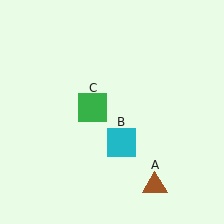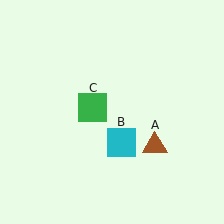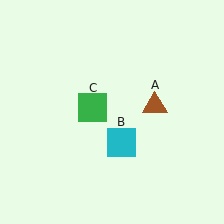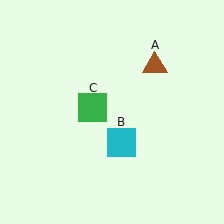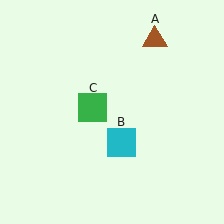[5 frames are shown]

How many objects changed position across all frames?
1 object changed position: brown triangle (object A).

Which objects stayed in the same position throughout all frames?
Cyan square (object B) and green square (object C) remained stationary.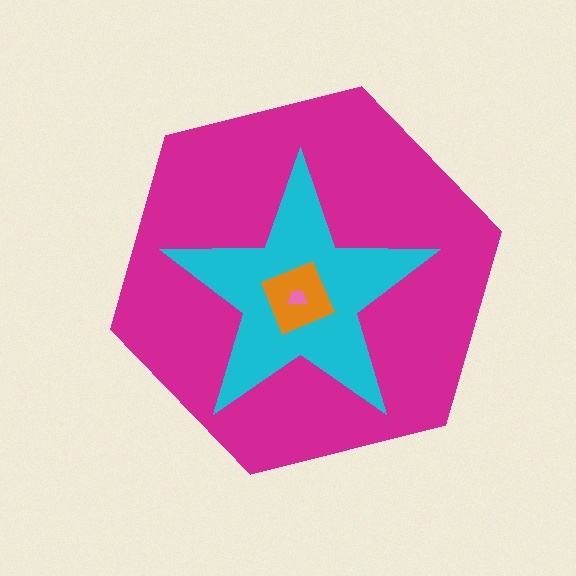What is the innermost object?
The pink trapezoid.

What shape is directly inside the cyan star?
The orange diamond.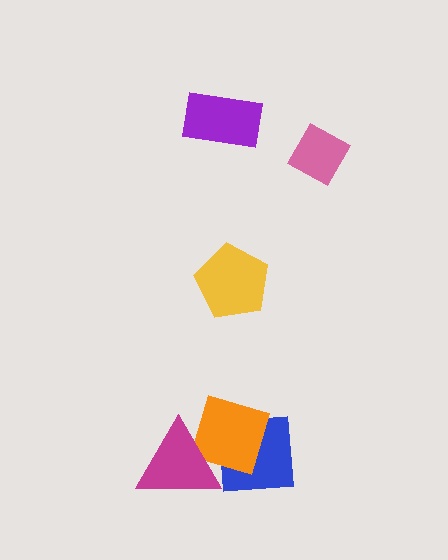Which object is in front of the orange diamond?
The magenta triangle is in front of the orange diamond.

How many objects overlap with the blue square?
2 objects overlap with the blue square.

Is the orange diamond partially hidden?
Yes, it is partially covered by another shape.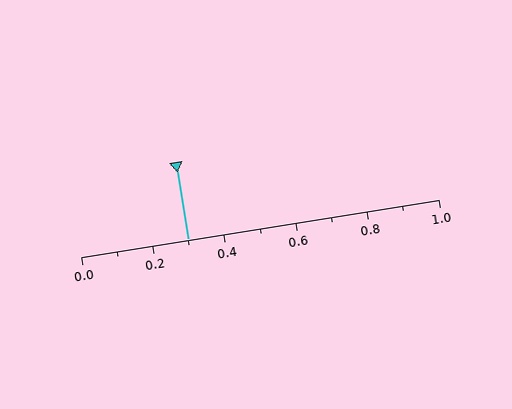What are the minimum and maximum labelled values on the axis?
The axis runs from 0.0 to 1.0.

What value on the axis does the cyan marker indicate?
The marker indicates approximately 0.3.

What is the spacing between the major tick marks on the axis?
The major ticks are spaced 0.2 apart.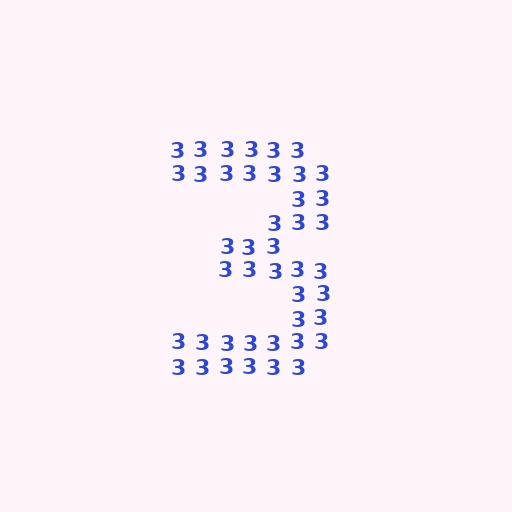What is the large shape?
The large shape is the digit 3.